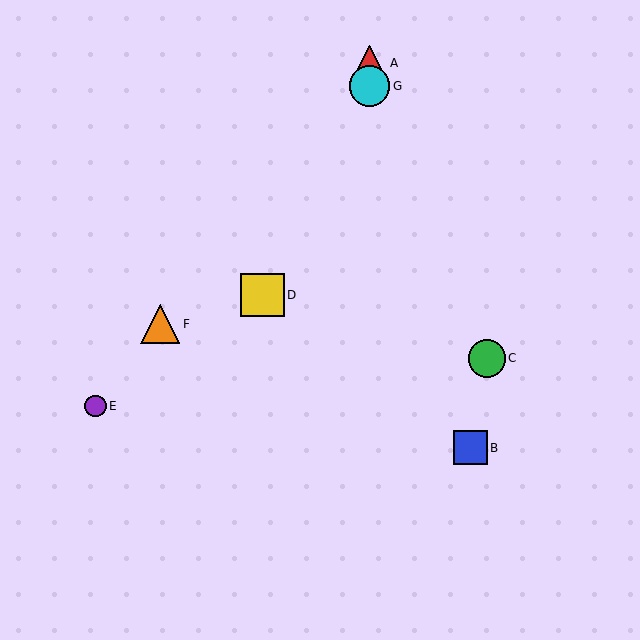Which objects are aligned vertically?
Objects A, G are aligned vertically.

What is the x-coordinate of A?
Object A is at x≈370.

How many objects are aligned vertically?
2 objects (A, G) are aligned vertically.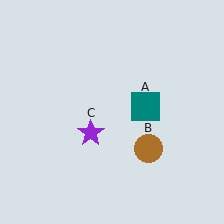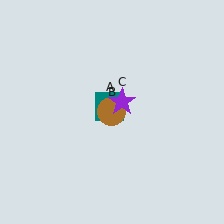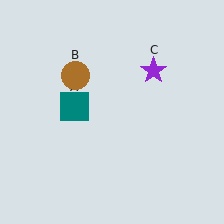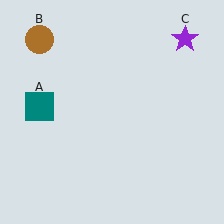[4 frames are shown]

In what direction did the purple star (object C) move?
The purple star (object C) moved up and to the right.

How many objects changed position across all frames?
3 objects changed position: teal square (object A), brown circle (object B), purple star (object C).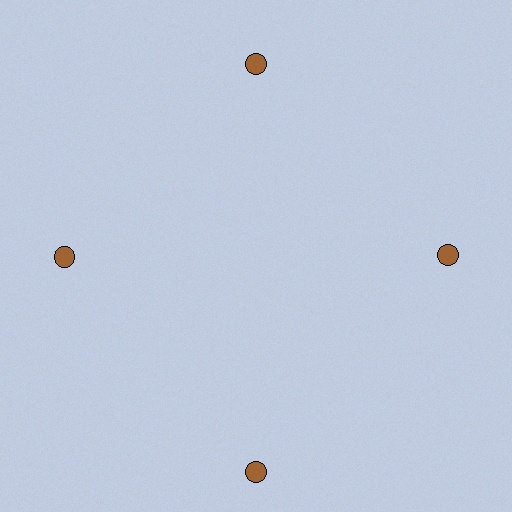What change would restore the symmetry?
The symmetry would be restored by moving it inward, back onto the ring so that all 4 circles sit at equal angles and equal distance from the center.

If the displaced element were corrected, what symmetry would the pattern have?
It would have 4-fold rotational symmetry — the pattern would map onto itself every 90 degrees.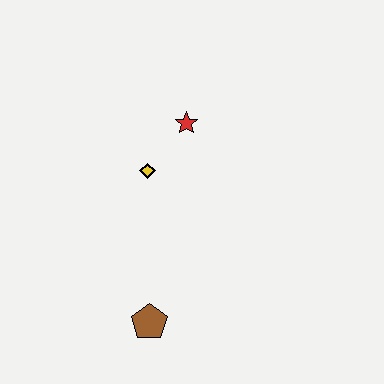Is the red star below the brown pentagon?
No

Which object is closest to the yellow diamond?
The red star is closest to the yellow diamond.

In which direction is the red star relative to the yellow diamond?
The red star is above the yellow diamond.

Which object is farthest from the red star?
The brown pentagon is farthest from the red star.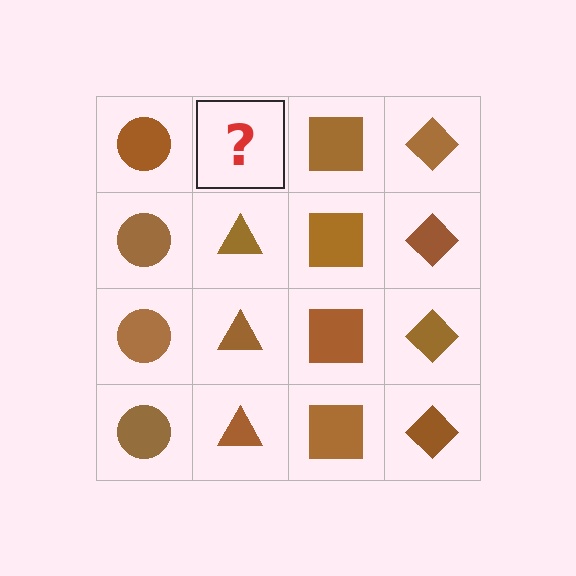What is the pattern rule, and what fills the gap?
The rule is that each column has a consistent shape. The gap should be filled with a brown triangle.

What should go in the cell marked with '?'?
The missing cell should contain a brown triangle.